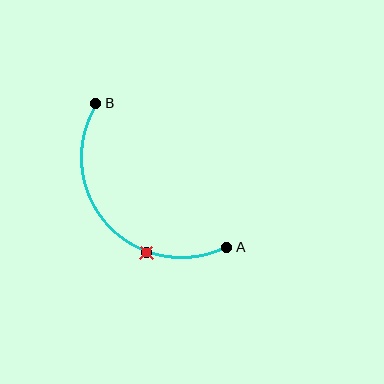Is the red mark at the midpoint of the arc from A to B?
No. The red mark lies on the arc but is closer to endpoint A. The arc midpoint would be at the point on the curve equidistant along the arc from both A and B.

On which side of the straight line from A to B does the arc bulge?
The arc bulges below and to the left of the straight line connecting A and B.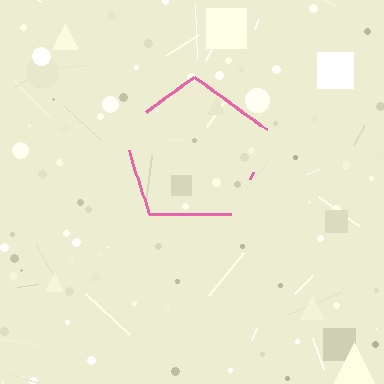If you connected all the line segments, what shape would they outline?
They would outline a pentagon.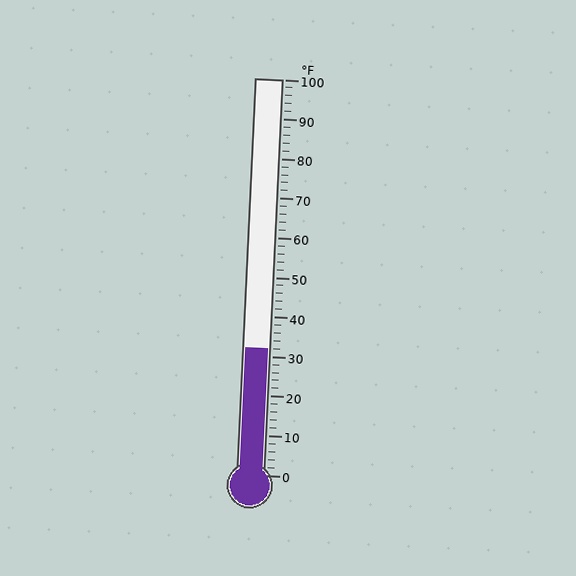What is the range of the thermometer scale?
The thermometer scale ranges from 0°F to 100°F.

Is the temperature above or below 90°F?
The temperature is below 90°F.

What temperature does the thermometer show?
The thermometer shows approximately 32°F.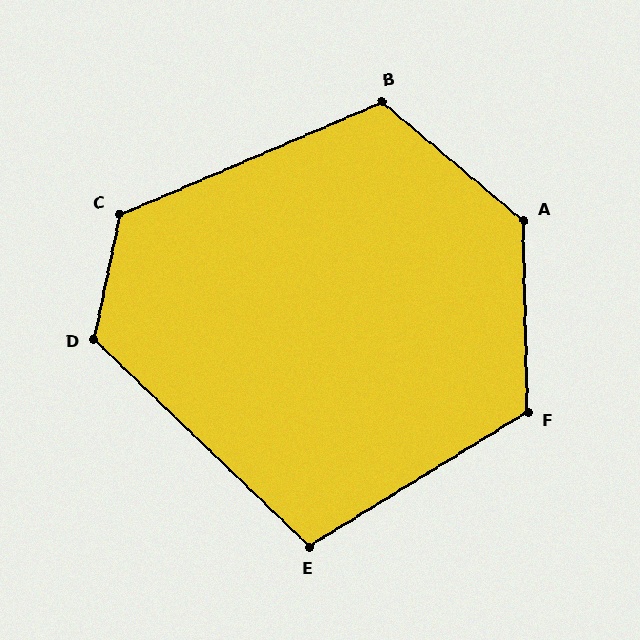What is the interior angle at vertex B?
Approximately 117 degrees (obtuse).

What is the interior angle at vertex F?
Approximately 121 degrees (obtuse).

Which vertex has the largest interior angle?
A, at approximately 131 degrees.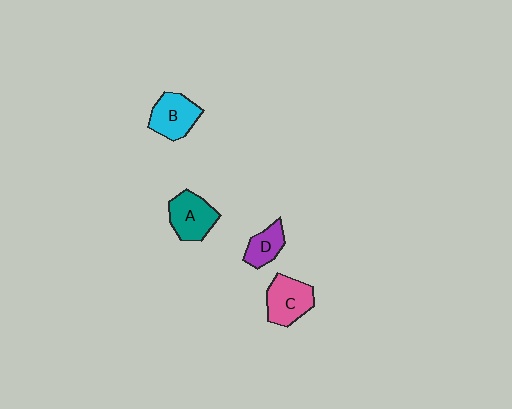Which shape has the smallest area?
Shape D (purple).